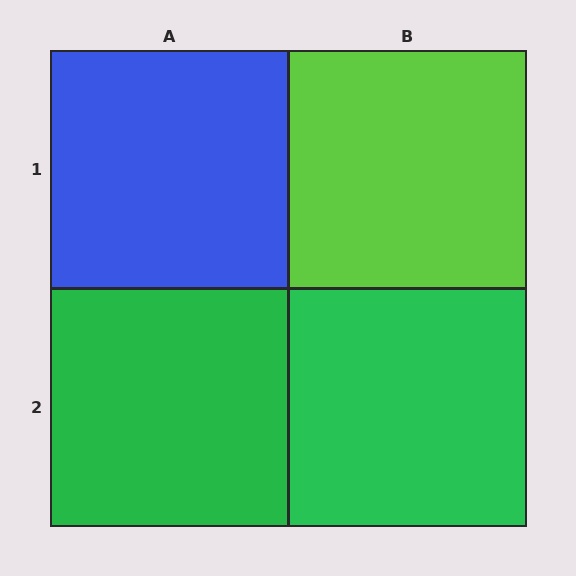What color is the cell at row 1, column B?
Lime.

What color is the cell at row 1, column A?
Blue.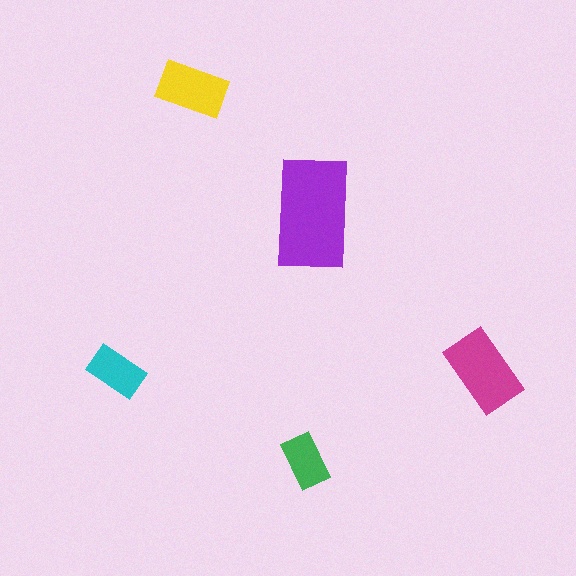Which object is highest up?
The yellow rectangle is topmost.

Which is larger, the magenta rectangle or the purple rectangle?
The purple one.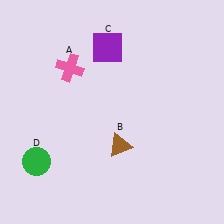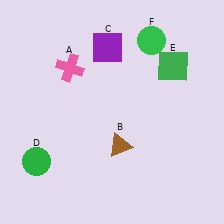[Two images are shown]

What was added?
A green square (E), a green circle (F) were added in Image 2.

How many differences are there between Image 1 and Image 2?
There are 2 differences between the two images.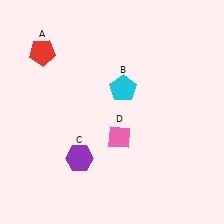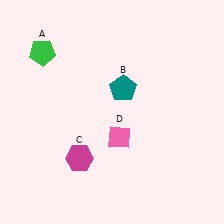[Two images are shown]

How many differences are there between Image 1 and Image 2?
There are 3 differences between the two images.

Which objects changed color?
A changed from red to green. B changed from cyan to teal. C changed from purple to magenta.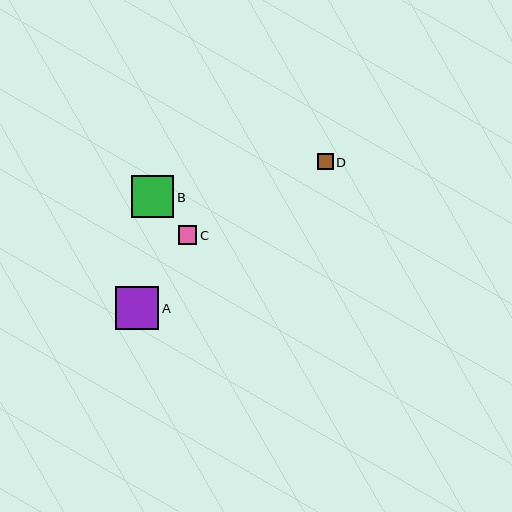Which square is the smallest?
Square D is the smallest with a size of approximately 16 pixels.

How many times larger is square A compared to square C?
Square A is approximately 2.3 times the size of square C.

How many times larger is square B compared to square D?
Square B is approximately 2.6 times the size of square D.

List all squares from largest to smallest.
From largest to smallest: A, B, C, D.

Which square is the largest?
Square A is the largest with a size of approximately 43 pixels.